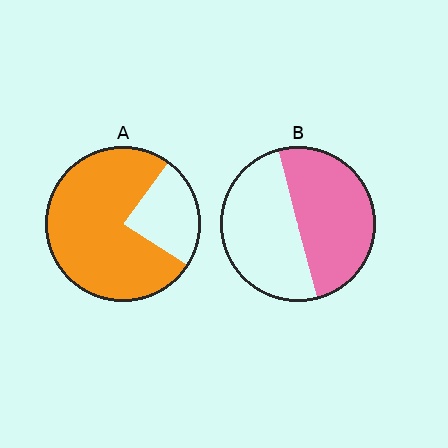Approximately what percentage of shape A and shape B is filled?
A is approximately 75% and B is approximately 50%.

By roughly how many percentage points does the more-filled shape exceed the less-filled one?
By roughly 25 percentage points (A over B).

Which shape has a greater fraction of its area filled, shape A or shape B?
Shape A.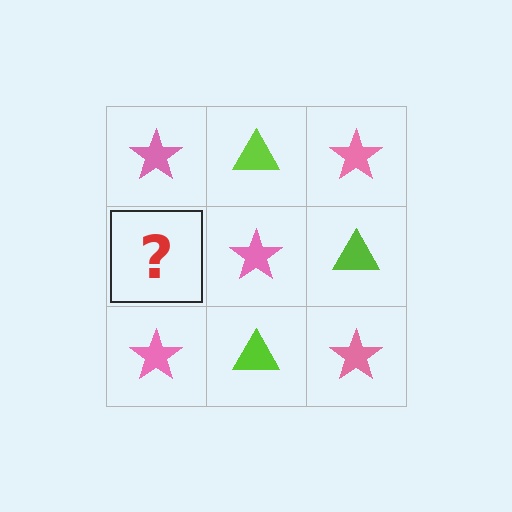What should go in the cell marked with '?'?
The missing cell should contain a lime triangle.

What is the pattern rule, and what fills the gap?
The rule is that it alternates pink star and lime triangle in a checkerboard pattern. The gap should be filled with a lime triangle.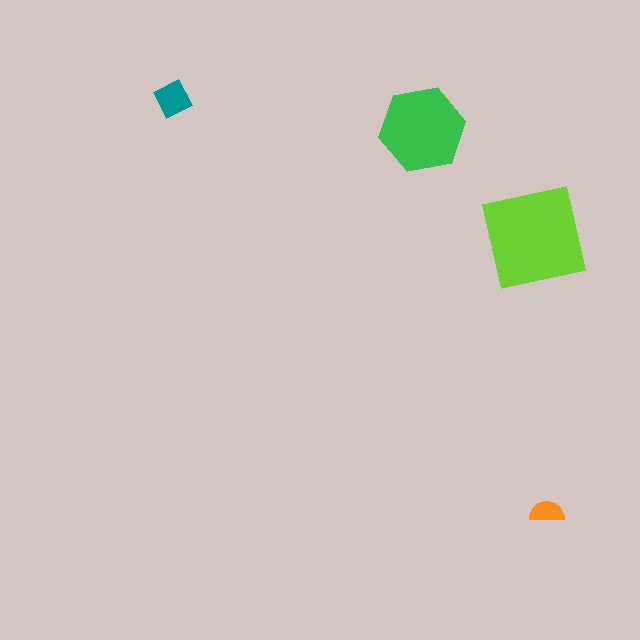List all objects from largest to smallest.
The lime square, the green hexagon, the teal square, the orange semicircle.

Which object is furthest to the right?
The orange semicircle is rightmost.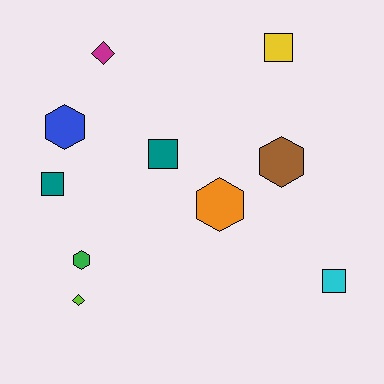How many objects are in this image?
There are 10 objects.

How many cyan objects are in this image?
There is 1 cyan object.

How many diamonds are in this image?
There are 2 diamonds.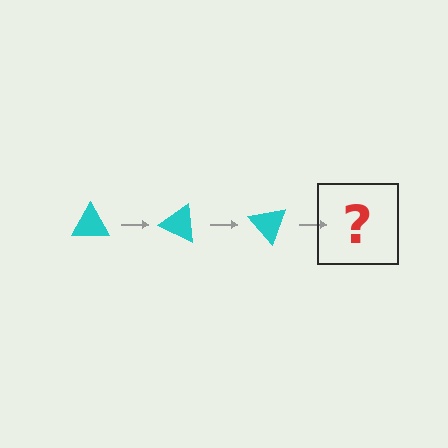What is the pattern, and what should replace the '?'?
The pattern is that the triangle rotates 25 degrees each step. The '?' should be a cyan triangle rotated 75 degrees.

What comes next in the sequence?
The next element should be a cyan triangle rotated 75 degrees.